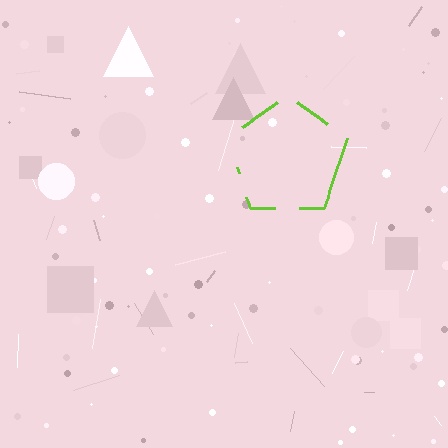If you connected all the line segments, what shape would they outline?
They would outline a pentagon.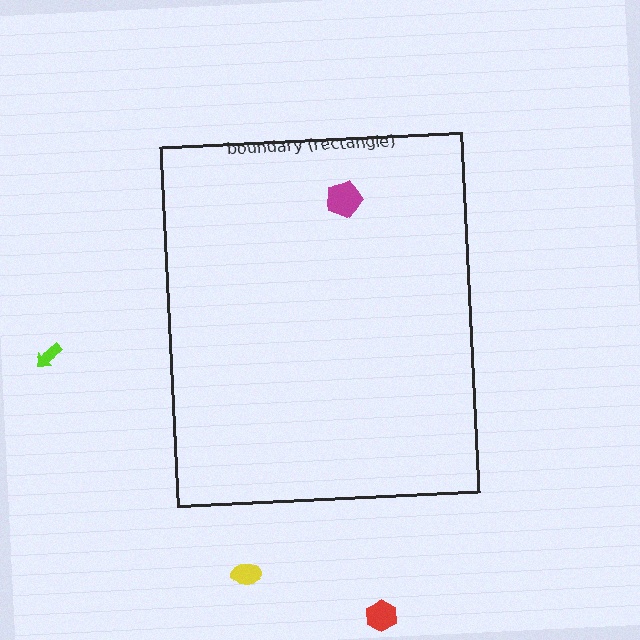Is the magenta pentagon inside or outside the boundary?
Inside.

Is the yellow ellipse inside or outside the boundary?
Outside.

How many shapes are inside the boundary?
1 inside, 3 outside.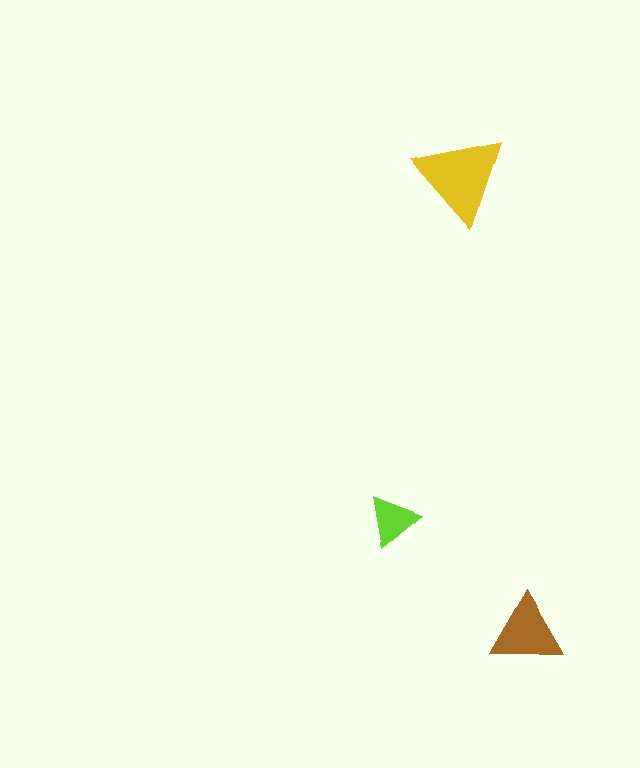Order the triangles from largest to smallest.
the yellow one, the brown one, the lime one.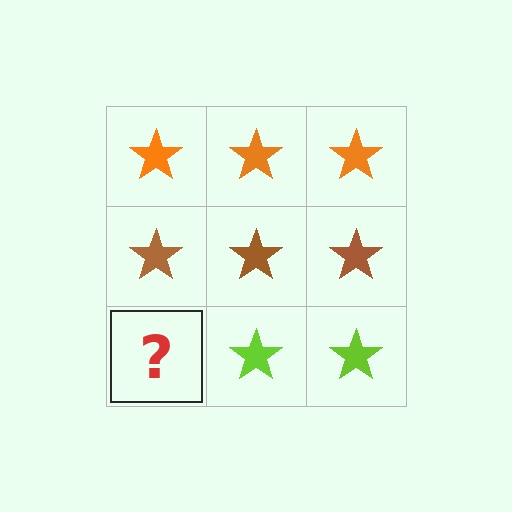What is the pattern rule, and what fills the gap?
The rule is that each row has a consistent color. The gap should be filled with a lime star.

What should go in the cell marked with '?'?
The missing cell should contain a lime star.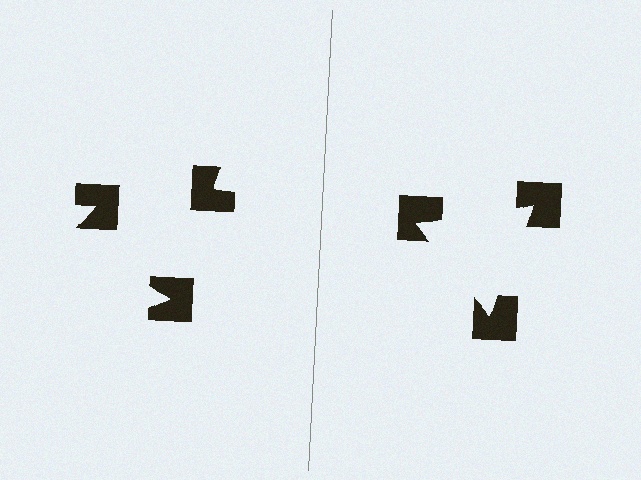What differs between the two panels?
The notched squares are positioned identically on both sides; only the wedge orientations differ. On the right they align to a triangle; on the left they are misaligned.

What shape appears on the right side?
An illusory triangle.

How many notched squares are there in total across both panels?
6 — 3 on each side.